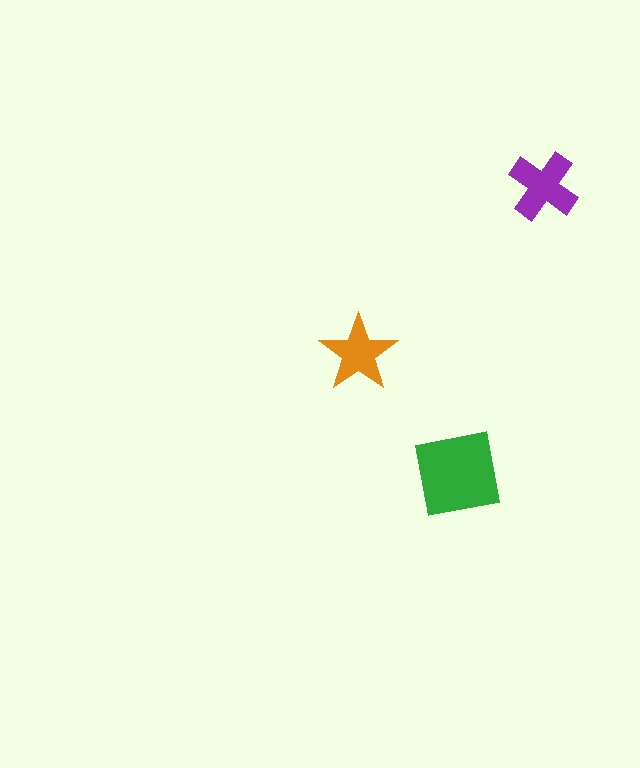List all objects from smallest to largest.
The orange star, the purple cross, the green square.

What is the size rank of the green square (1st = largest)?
1st.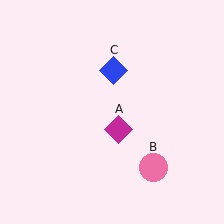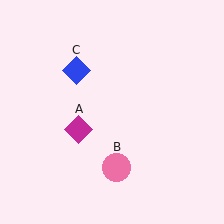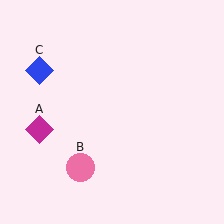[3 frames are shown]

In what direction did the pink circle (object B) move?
The pink circle (object B) moved left.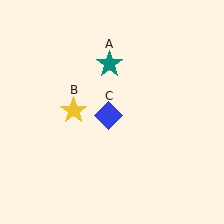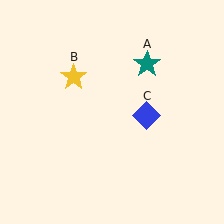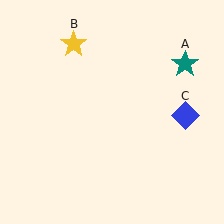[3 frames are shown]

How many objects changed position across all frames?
3 objects changed position: teal star (object A), yellow star (object B), blue diamond (object C).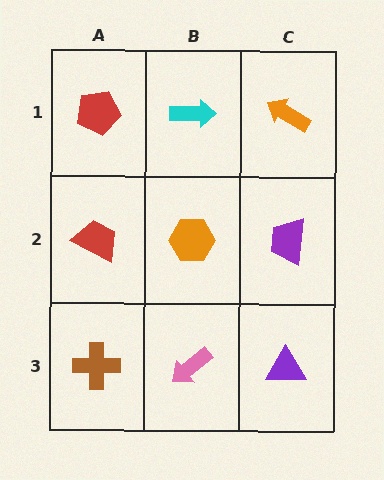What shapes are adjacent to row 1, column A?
A red trapezoid (row 2, column A), a cyan arrow (row 1, column B).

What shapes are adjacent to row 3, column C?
A purple trapezoid (row 2, column C), a pink arrow (row 3, column B).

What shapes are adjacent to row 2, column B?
A cyan arrow (row 1, column B), a pink arrow (row 3, column B), a red trapezoid (row 2, column A), a purple trapezoid (row 2, column C).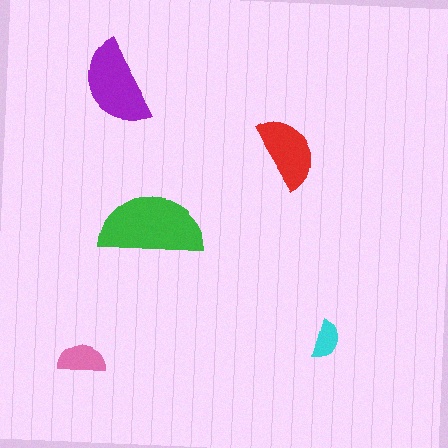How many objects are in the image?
There are 5 objects in the image.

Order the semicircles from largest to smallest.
the green one, the purple one, the red one, the pink one, the cyan one.